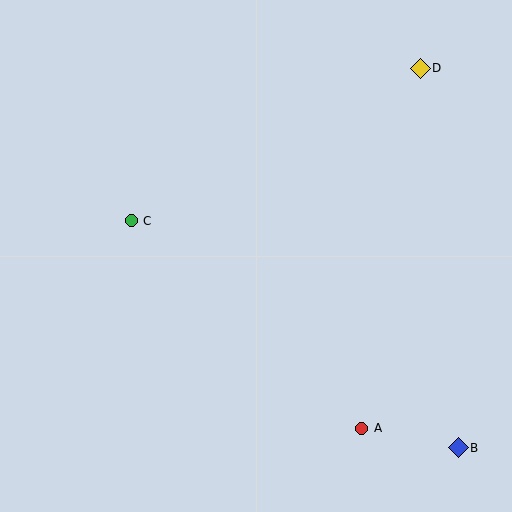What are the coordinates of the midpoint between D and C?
The midpoint between D and C is at (276, 144).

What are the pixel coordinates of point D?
Point D is at (420, 68).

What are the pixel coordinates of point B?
Point B is at (458, 448).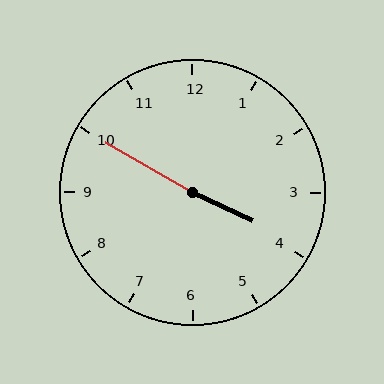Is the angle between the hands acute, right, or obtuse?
It is obtuse.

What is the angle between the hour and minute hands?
Approximately 175 degrees.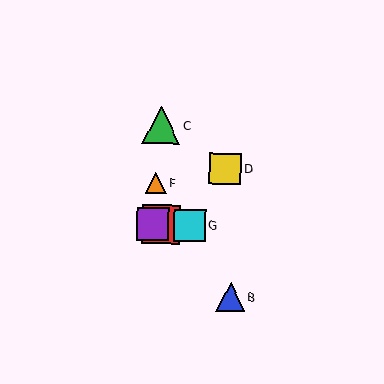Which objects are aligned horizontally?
Objects A, E, G are aligned horizontally.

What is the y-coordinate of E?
Object E is at y≈224.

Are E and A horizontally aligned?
Yes, both are at y≈224.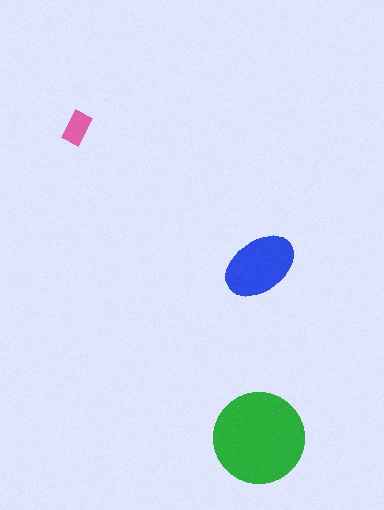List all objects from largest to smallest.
The green circle, the blue ellipse, the pink rectangle.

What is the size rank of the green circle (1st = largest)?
1st.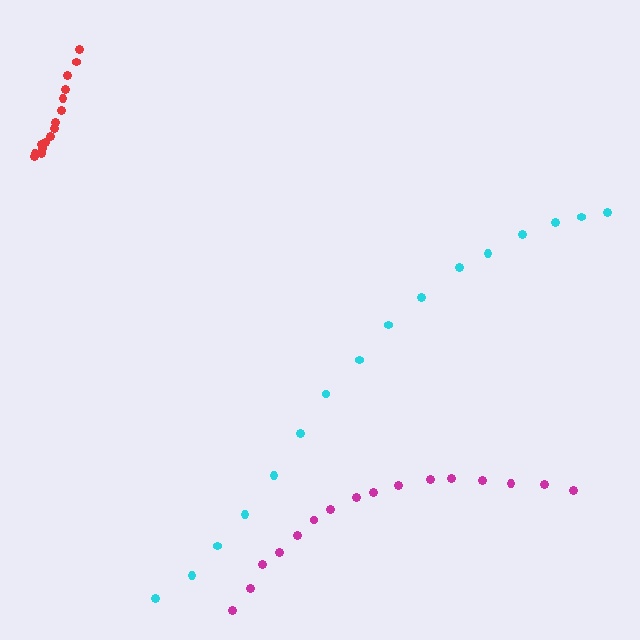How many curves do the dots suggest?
There are 3 distinct paths.